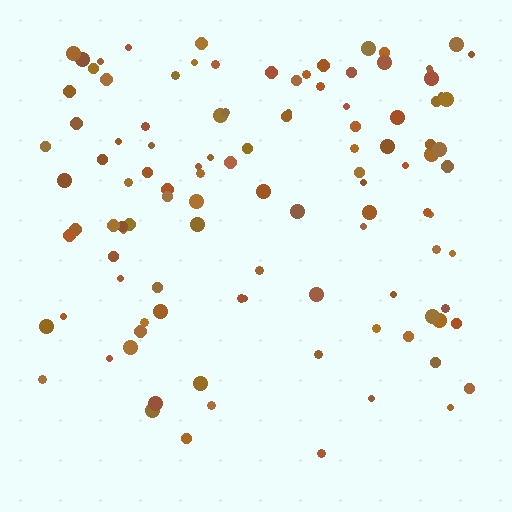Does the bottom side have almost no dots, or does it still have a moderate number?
Still a moderate number, just noticeably fewer than the top.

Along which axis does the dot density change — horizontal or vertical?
Vertical.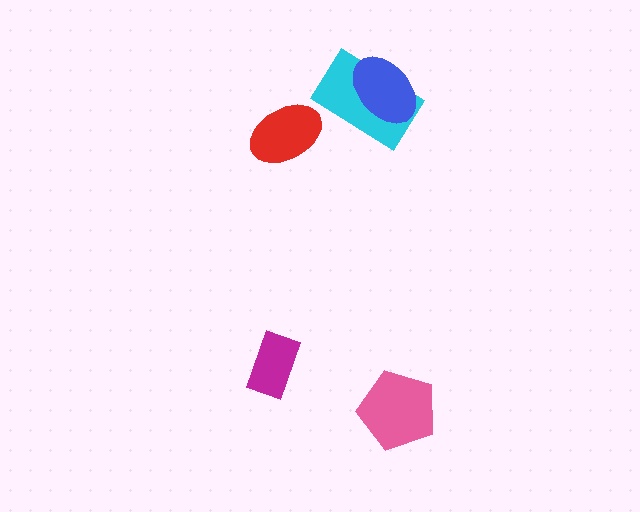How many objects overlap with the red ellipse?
0 objects overlap with the red ellipse.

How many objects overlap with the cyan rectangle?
1 object overlaps with the cyan rectangle.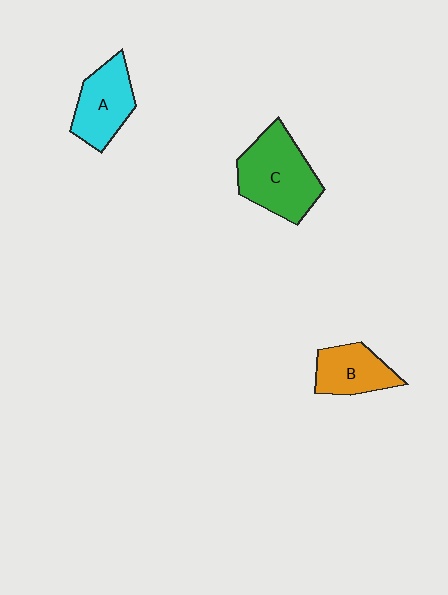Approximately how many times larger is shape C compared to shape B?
Approximately 1.6 times.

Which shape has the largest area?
Shape C (green).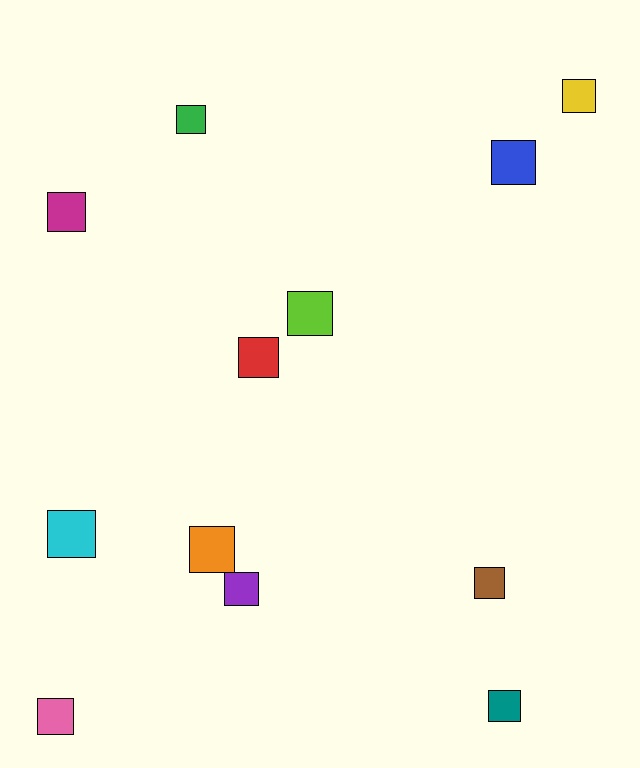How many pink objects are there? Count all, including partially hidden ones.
There is 1 pink object.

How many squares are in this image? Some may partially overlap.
There are 12 squares.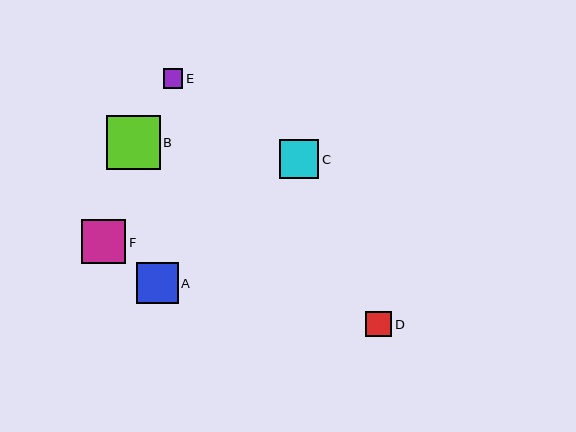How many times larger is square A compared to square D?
Square A is approximately 1.6 times the size of square D.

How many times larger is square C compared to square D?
Square C is approximately 1.5 times the size of square D.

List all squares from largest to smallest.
From largest to smallest: B, F, A, C, D, E.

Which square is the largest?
Square B is the largest with a size of approximately 53 pixels.